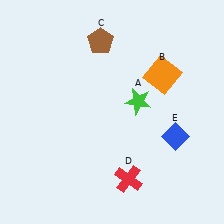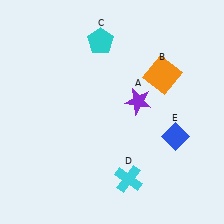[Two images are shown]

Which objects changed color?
A changed from green to purple. C changed from brown to cyan. D changed from red to cyan.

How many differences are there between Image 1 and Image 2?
There are 3 differences between the two images.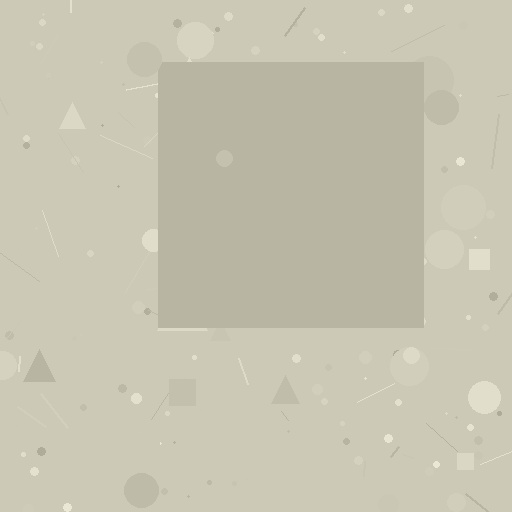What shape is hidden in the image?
A square is hidden in the image.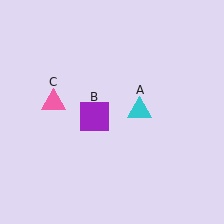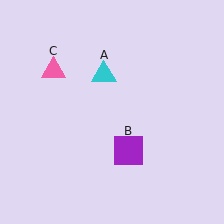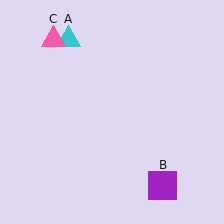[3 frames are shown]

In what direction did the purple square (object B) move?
The purple square (object B) moved down and to the right.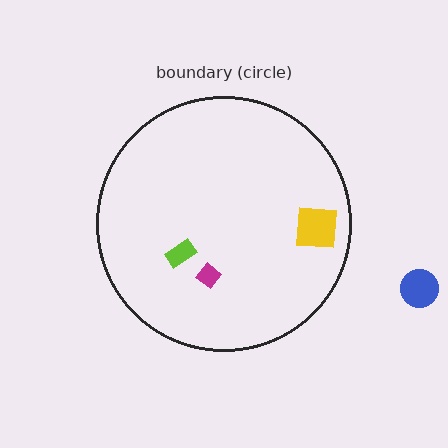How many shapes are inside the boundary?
3 inside, 1 outside.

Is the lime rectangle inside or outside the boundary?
Inside.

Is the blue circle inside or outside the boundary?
Outside.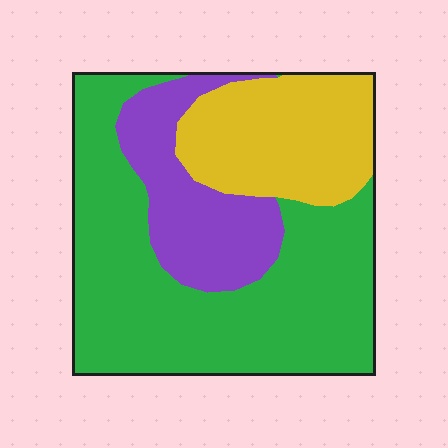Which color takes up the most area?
Green, at roughly 55%.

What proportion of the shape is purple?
Purple covers about 20% of the shape.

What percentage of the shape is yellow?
Yellow covers 24% of the shape.